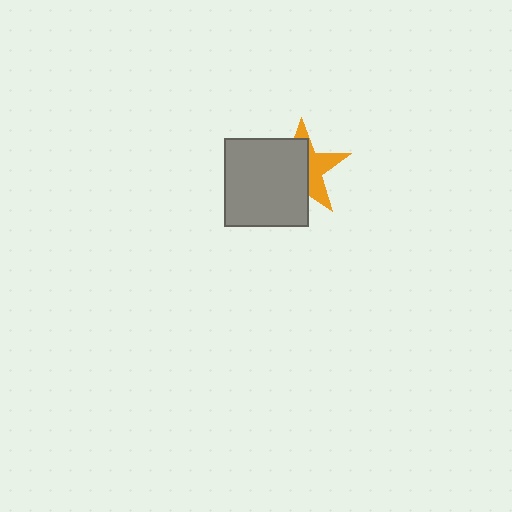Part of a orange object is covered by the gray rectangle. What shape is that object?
It is a star.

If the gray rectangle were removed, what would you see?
You would see the complete orange star.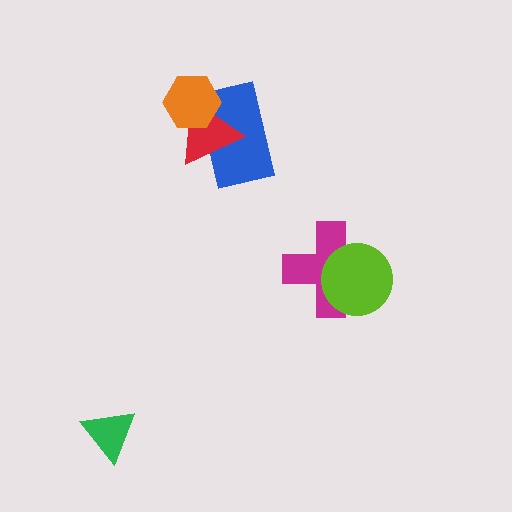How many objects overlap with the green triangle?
0 objects overlap with the green triangle.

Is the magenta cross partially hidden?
Yes, it is partially covered by another shape.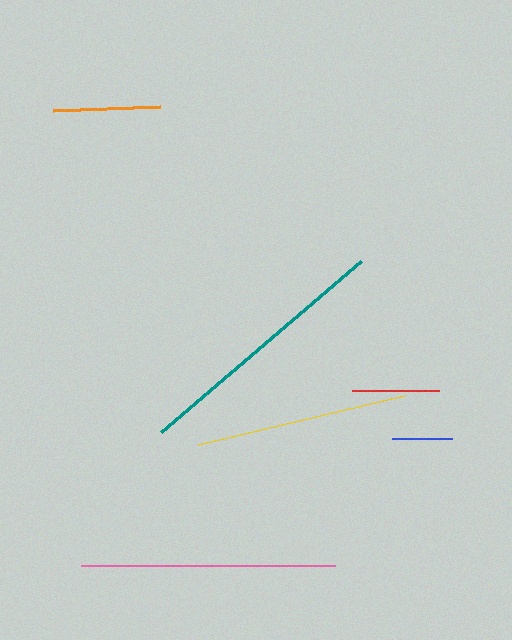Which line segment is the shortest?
The blue line is the shortest at approximately 60 pixels.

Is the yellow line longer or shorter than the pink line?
The pink line is longer than the yellow line.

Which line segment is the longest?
The teal line is the longest at approximately 263 pixels.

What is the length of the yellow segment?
The yellow segment is approximately 212 pixels long.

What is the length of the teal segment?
The teal segment is approximately 263 pixels long.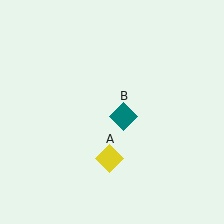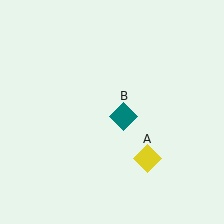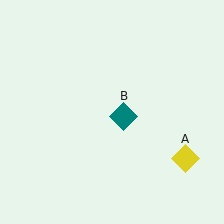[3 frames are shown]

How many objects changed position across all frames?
1 object changed position: yellow diamond (object A).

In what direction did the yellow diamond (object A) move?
The yellow diamond (object A) moved right.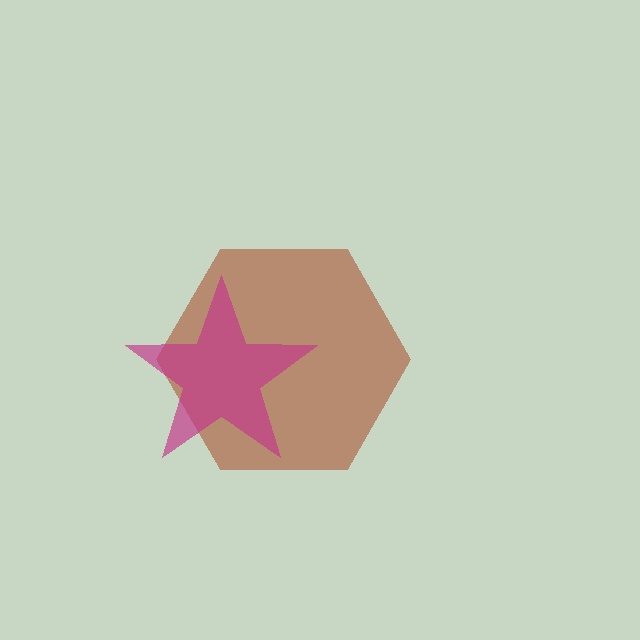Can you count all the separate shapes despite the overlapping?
Yes, there are 2 separate shapes.